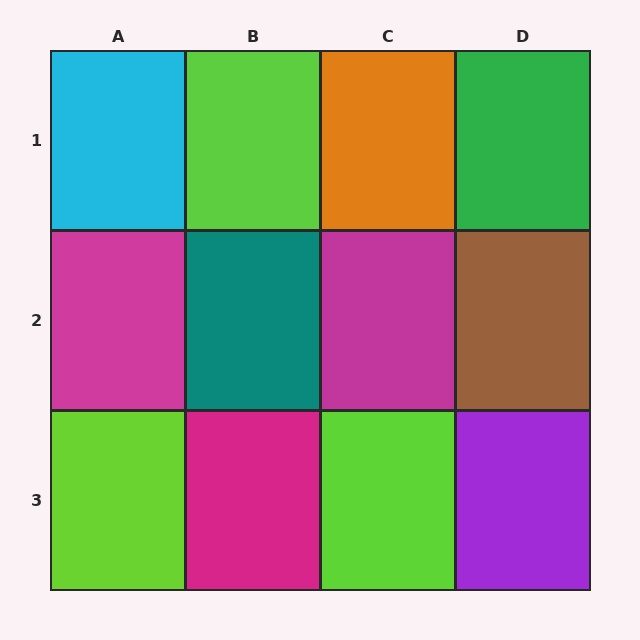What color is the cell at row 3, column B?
Magenta.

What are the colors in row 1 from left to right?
Cyan, lime, orange, green.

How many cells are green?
1 cell is green.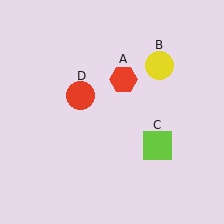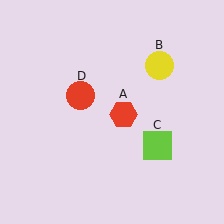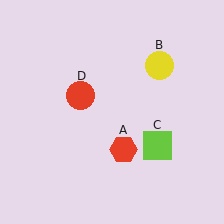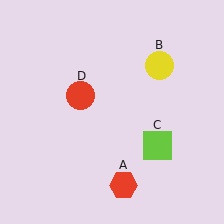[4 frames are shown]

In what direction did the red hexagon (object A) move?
The red hexagon (object A) moved down.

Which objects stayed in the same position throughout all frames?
Yellow circle (object B) and lime square (object C) and red circle (object D) remained stationary.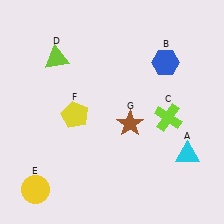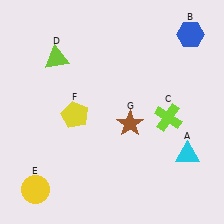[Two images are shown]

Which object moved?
The blue hexagon (B) moved up.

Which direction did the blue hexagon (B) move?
The blue hexagon (B) moved up.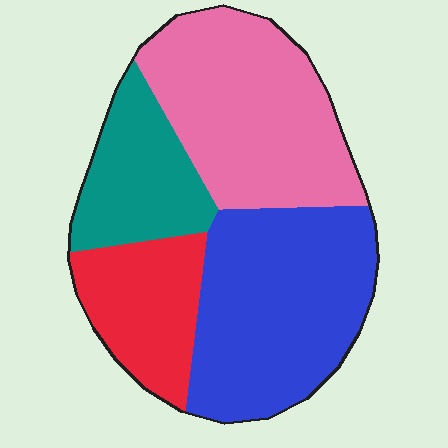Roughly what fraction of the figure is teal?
Teal covers roughly 15% of the figure.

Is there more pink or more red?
Pink.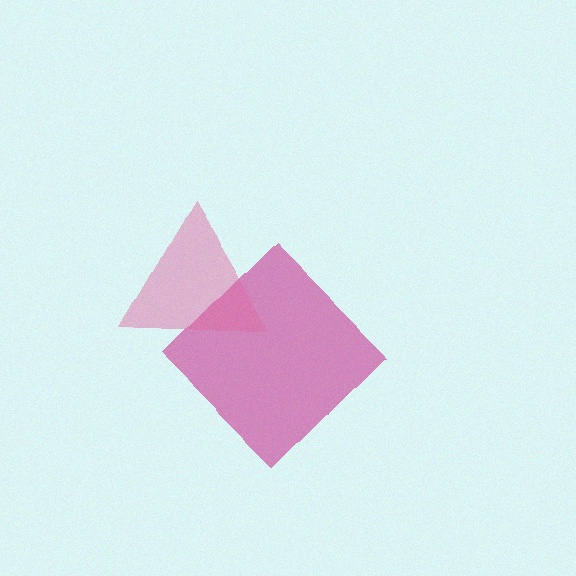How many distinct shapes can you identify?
There are 2 distinct shapes: a magenta diamond, a pink triangle.